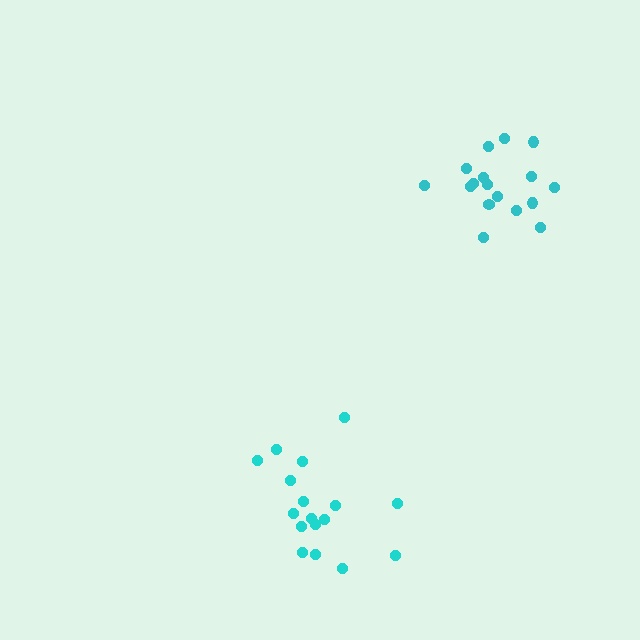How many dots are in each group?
Group 1: 17 dots, Group 2: 17 dots (34 total).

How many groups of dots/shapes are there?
There are 2 groups.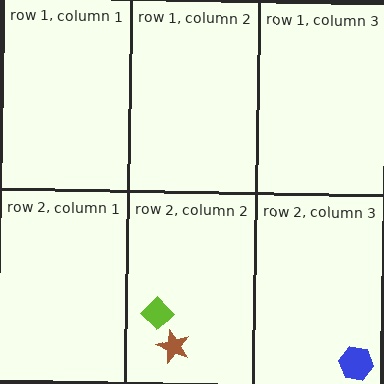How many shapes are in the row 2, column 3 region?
1.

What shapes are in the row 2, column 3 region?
The blue hexagon.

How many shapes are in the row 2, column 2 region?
2.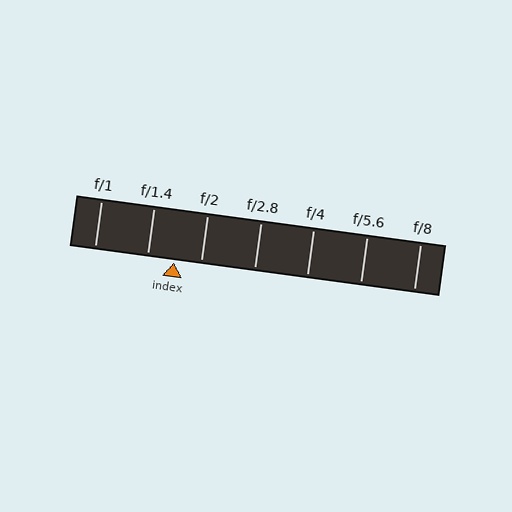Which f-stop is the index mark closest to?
The index mark is closest to f/1.4.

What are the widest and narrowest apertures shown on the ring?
The widest aperture shown is f/1 and the narrowest is f/8.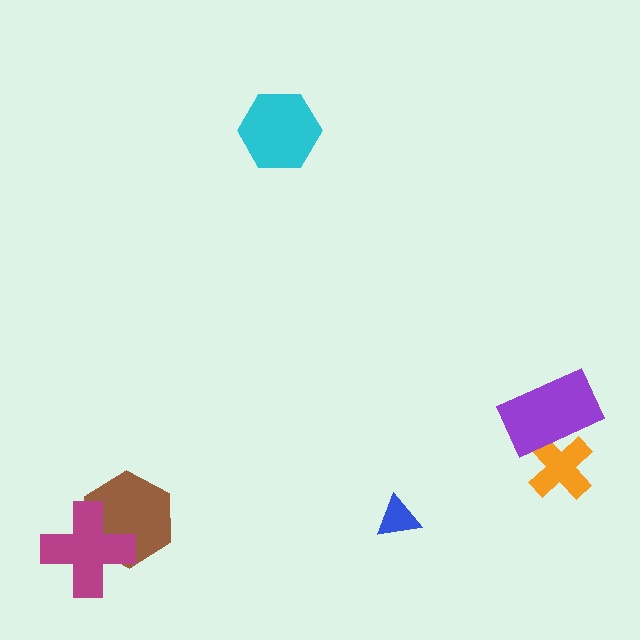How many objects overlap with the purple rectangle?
1 object overlaps with the purple rectangle.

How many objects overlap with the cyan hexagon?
0 objects overlap with the cyan hexagon.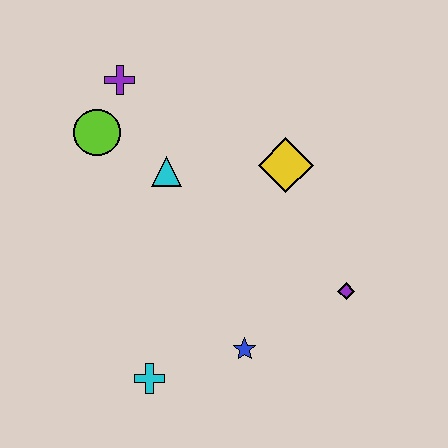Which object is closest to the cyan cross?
The blue star is closest to the cyan cross.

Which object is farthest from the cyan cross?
The purple cross is farthest from the cyan cross.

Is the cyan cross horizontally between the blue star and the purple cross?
Yes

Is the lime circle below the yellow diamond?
No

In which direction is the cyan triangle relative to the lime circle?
The cyan triangle is to the right of the lime circle.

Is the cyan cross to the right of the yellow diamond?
No